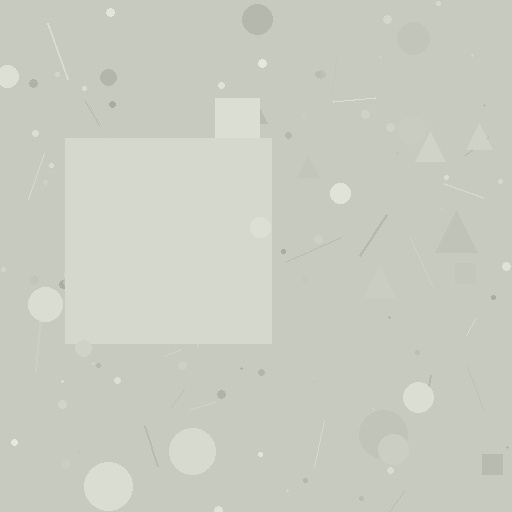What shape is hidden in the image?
A square is hidden in the image.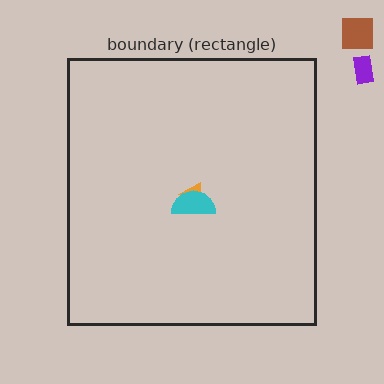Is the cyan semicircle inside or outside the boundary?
Inside.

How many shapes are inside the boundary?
2 inside, 2 outside.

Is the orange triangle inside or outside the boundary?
Inside.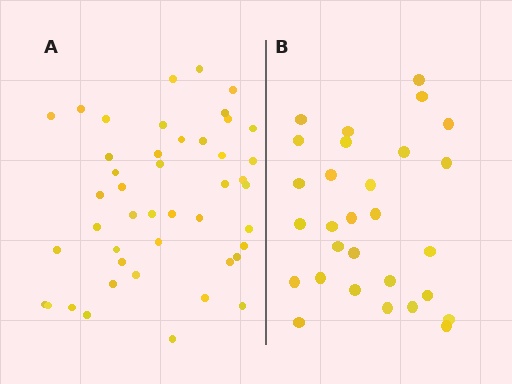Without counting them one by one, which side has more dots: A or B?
Region A (the left region) has more dots.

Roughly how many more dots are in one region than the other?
Region A has approximately 15 more dots than region B.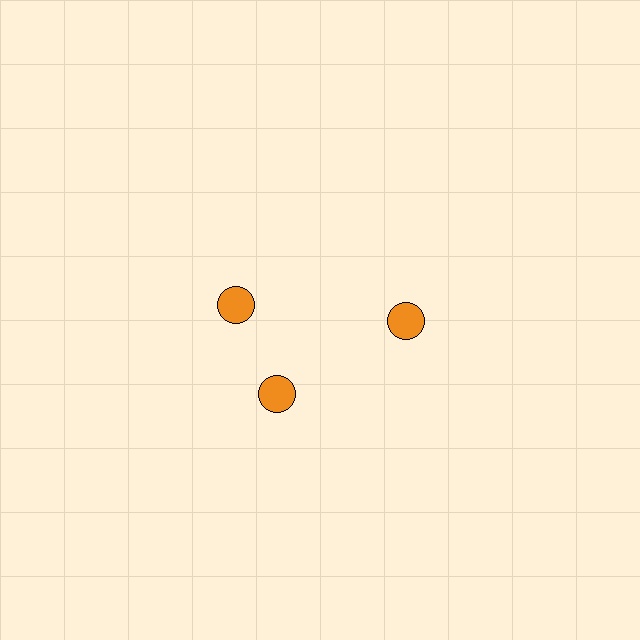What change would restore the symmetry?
The symmetry would be restored by rotating it back into even spacing with its neighbors so that all 3 circles sit at equal angles and equal distance from the center.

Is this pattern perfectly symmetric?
No. The 3 orange circles are arranged in a ring, but one element near the 11 o'clock position is rotated out of alignment along the ring, breaking the 3-fold rotational symmetry.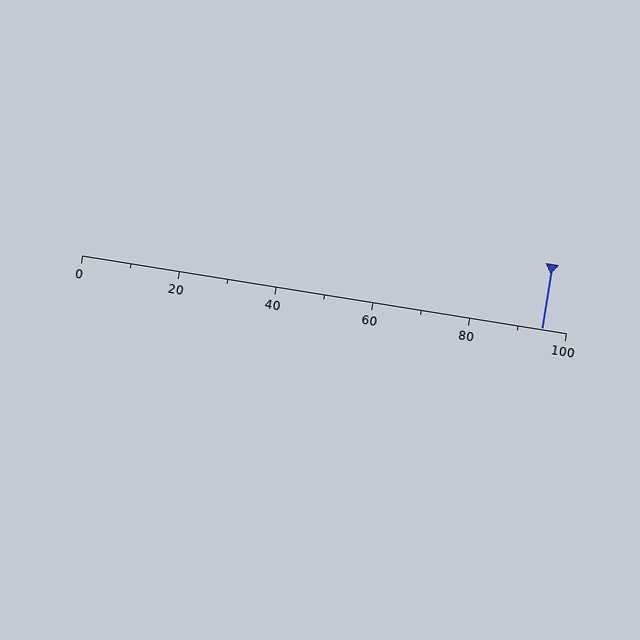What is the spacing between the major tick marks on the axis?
The major ticks are spaced 20 apart.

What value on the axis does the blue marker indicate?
The marker indicates approximately 95.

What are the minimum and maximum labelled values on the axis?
The axis runs from 0 to 100.